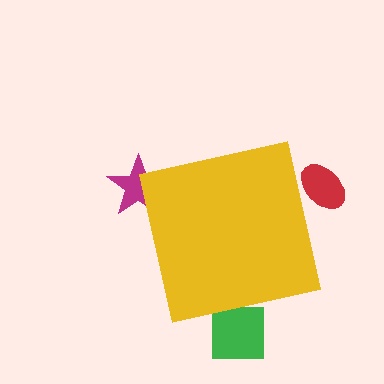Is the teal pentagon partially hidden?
Yes, the teal pentagon is partially hidden behind the yellow square.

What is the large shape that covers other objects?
A yellow square.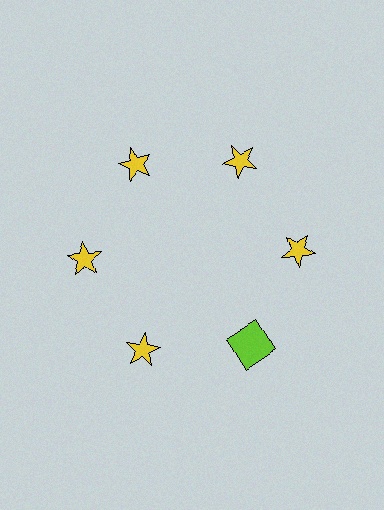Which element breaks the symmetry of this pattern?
The lime square at roughly the 5 o'clock position breaks the symmetry. All other shapes are yellow stars.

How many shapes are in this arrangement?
There are 6 shapes arranged in a ring pattern.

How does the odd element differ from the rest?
It differs in both color (lime instead of yellow) and shape (square instead of star).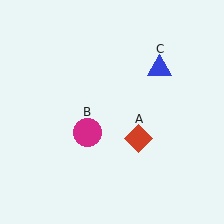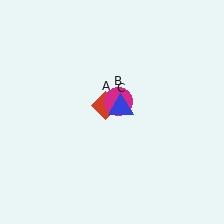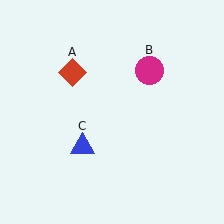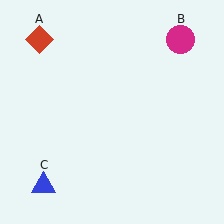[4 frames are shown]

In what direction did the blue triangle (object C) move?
The blue triangle (object C) moved down and to the left.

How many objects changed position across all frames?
3 objects changed position: red diamond (object A), magenta circle (object B), blue triangle (object C).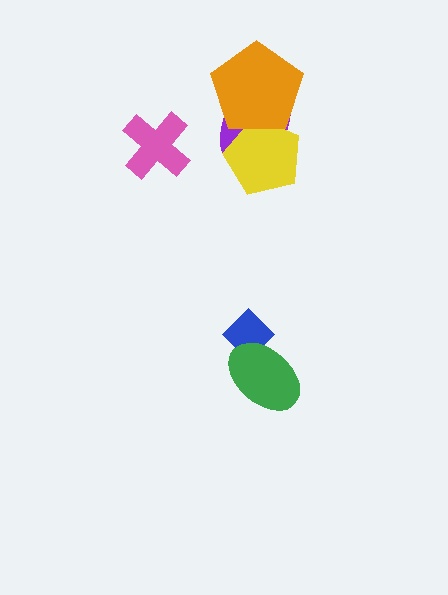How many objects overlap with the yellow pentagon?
2 objects overlap with the yellow pentagon.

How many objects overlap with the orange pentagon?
2 objects overlap with the orange pentagon.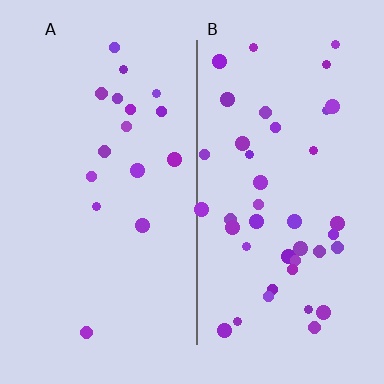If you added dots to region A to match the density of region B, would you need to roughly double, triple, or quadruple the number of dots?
Approximately triple.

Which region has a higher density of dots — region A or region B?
B (the right).